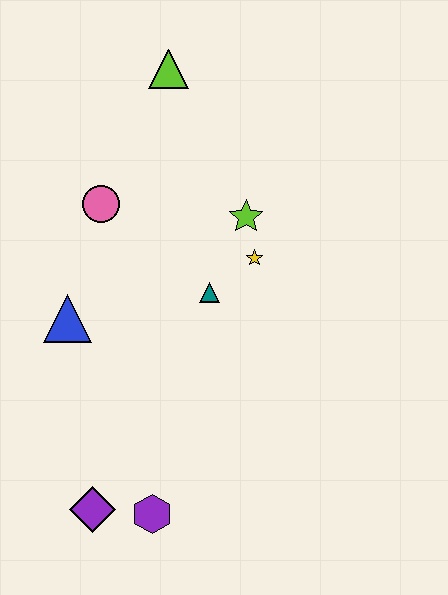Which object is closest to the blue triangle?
The pink circle is closest to the blue triangle.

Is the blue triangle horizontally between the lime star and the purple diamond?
No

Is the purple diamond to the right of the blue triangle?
Yes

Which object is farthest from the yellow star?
The purple diamond is farthest from the yellow star.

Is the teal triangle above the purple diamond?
Yes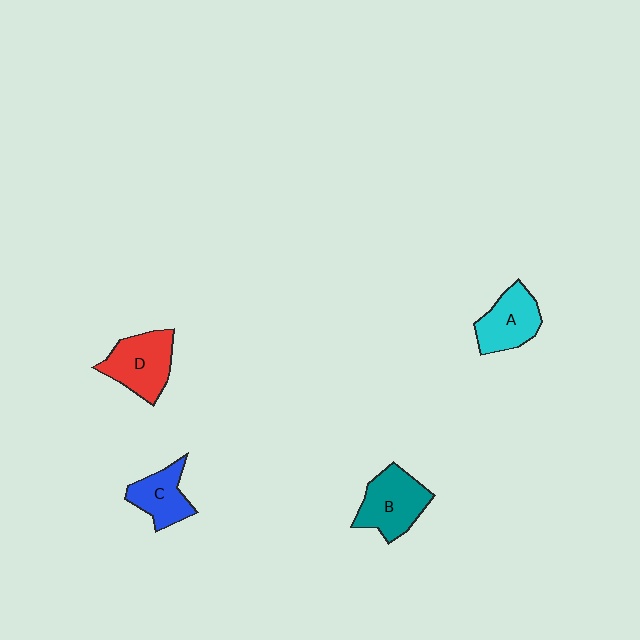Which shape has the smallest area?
Shape C (blue).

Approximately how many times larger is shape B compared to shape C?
Approximately 1.3 times.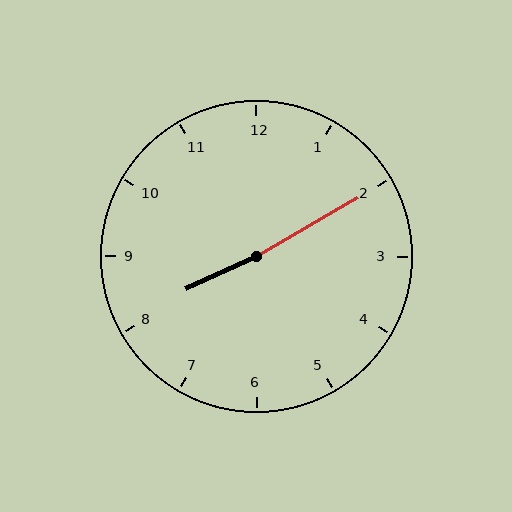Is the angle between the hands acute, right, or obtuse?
It is obtuse.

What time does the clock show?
8:10.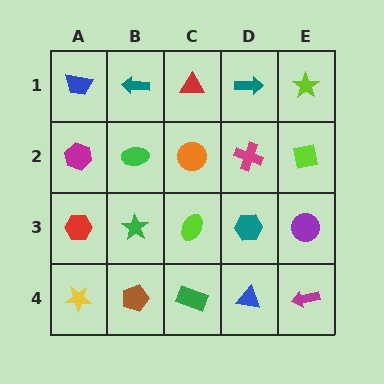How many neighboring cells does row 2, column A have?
3.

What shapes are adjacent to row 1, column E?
A lime square (row 2, column E), a teal arrow (row 1, column D).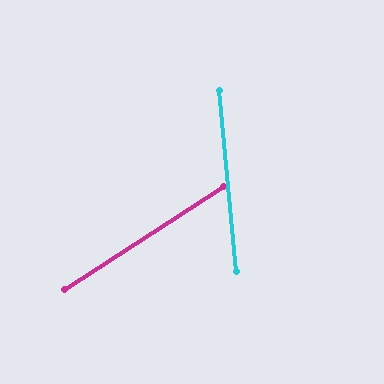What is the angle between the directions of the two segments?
Approximately 62 degrees.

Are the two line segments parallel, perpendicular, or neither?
Neither parallel nor perpendicular — they differ by about 62°.